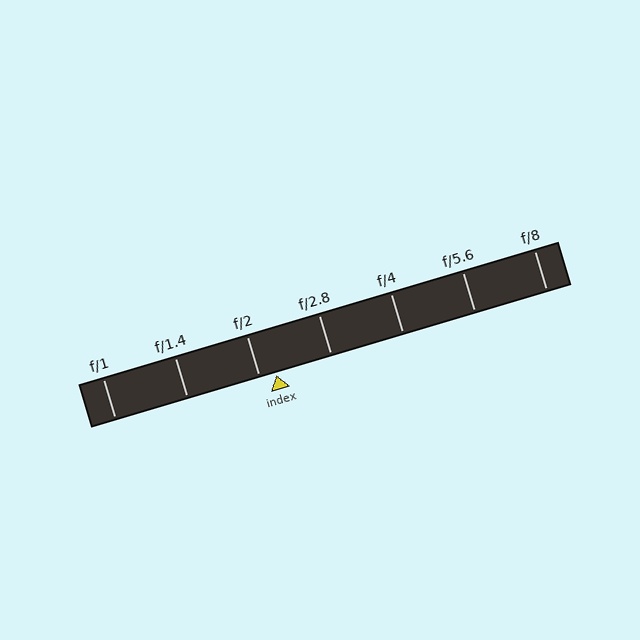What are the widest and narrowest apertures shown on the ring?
The widest aperture shown is f/1 and the narrowest is f/8.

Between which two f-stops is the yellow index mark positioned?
The index mark is between f/2 and f/2.8.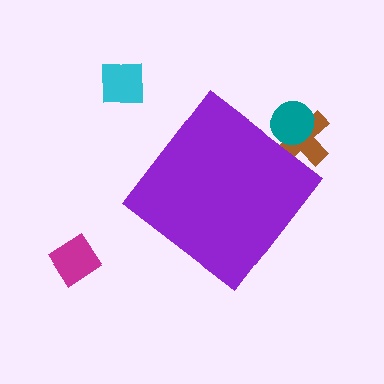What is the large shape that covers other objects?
A purple diamond.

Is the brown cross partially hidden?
Yes, the brown cross is partially hidden behind the purple diamond.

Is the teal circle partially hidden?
Yes, the teal circle is partially hidden behind the purple diamond.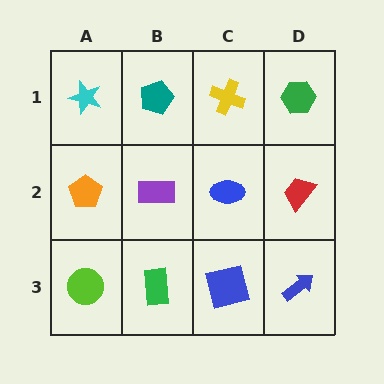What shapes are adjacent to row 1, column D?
A red trapezoid (row 2, column D), a yellow cross (row 1, column C).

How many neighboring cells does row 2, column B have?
4.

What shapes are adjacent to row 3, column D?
A red trapezoid (row 2, column D), a blue square (row 3, column C).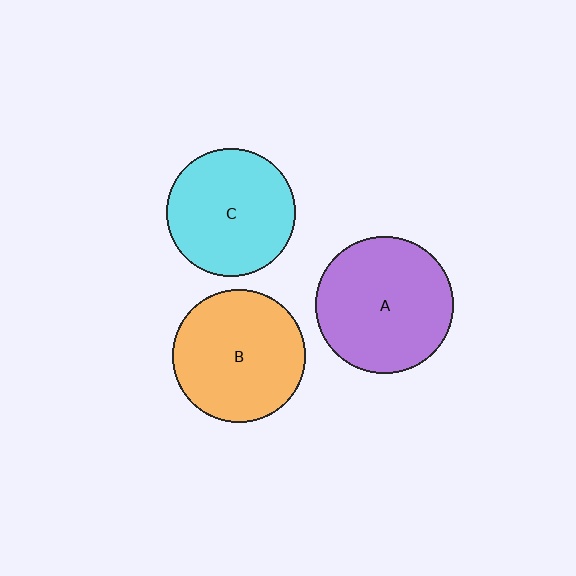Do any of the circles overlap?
No, none of the circles overlap.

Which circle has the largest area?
Circle A (purple).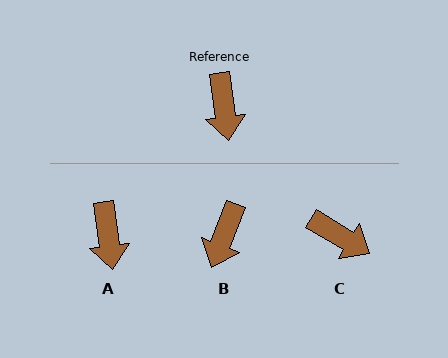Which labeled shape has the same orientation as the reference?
A.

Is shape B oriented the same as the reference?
No, it is off by about 28 degrees.